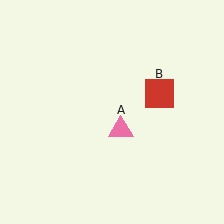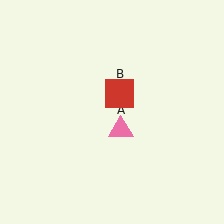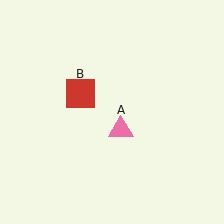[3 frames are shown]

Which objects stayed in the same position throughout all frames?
Pink triangle (object A) remained stationary.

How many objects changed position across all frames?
1 object changed position: red square (object B).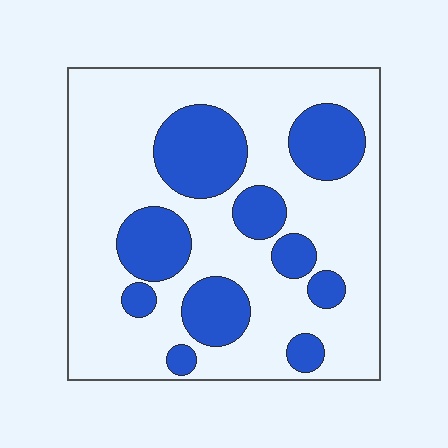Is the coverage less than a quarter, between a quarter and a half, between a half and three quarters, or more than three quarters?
Between a quarter and a half.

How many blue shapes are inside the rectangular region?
10.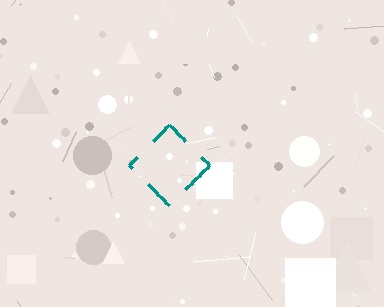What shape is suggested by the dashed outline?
The dashed outline suggests a diamond.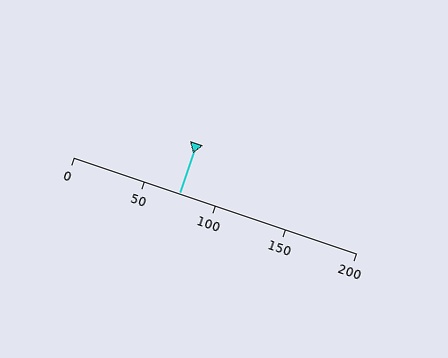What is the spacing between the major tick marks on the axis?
The major ticks are spaced 50 apart.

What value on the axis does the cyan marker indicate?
The marker indicates approximately 75.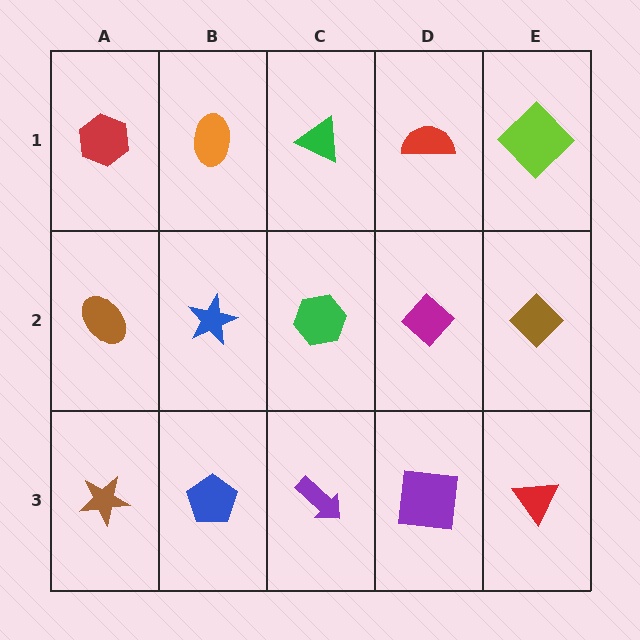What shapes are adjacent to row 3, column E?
A brown diamond (row 2, column E), a purple square (row 3, column D).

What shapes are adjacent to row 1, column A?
A brown ellipse (row 2, column A), an orange ellipse (row 1, column B).